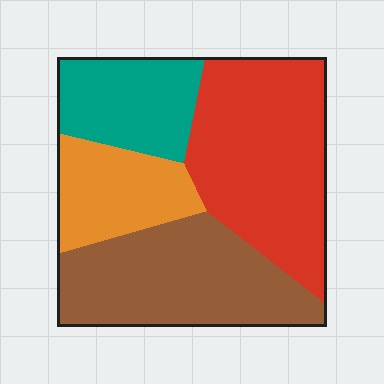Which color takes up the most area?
Red, at roughly 35%.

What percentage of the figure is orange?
Orange covers around 15% of the figure.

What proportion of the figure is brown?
Brown takes up about one third (1/3) of the figure.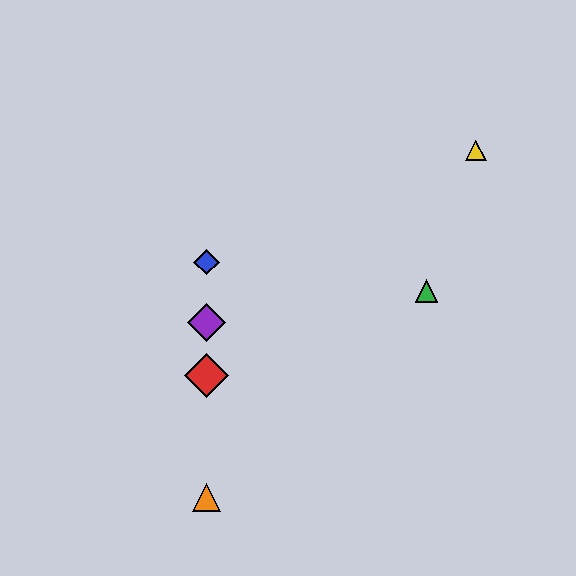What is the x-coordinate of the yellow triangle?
The yellow triangle is at x≈476.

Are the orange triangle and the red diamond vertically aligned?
Yes, both are at x≈206.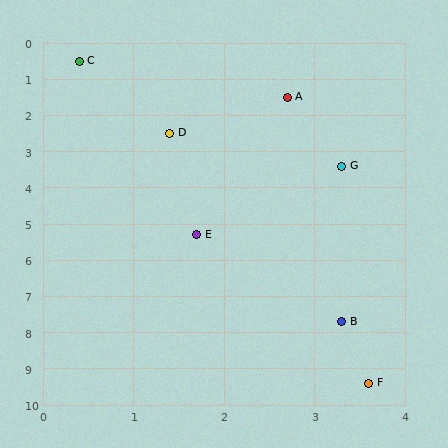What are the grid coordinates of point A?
Point A is at approximately (2.7, 1.5).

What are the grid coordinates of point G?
Point G is at approximately (3.3, 3.4).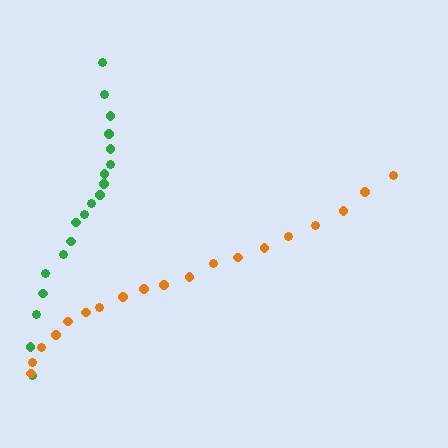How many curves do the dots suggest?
There are 2 distinct paths.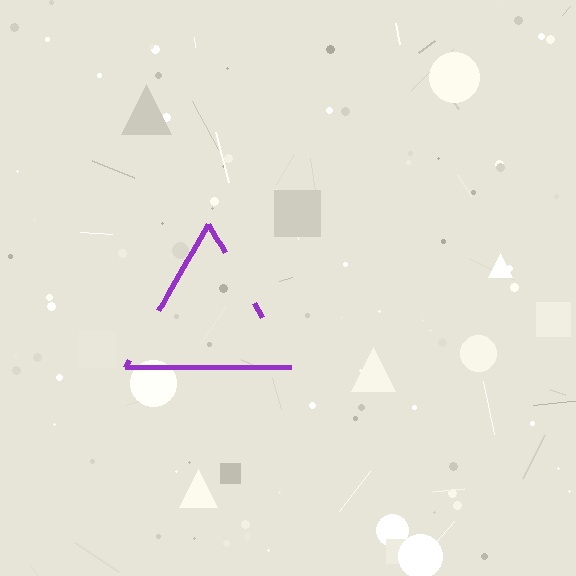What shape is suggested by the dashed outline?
The dashed outline suggests a triangle.